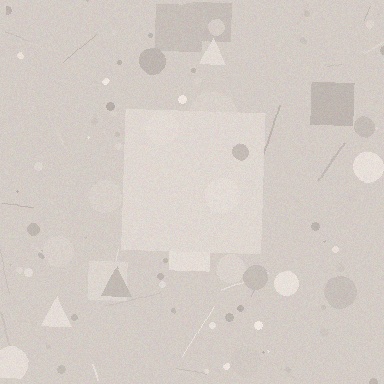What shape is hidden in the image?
A square is hidden in the image.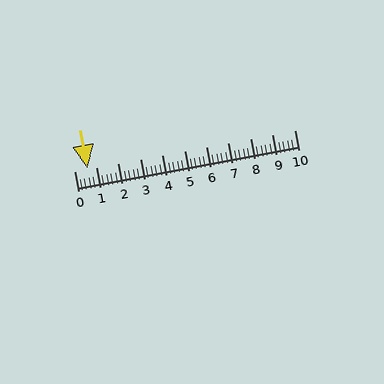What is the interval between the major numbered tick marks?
The major tick marks are spaced 1 units apart.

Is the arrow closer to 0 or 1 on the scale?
The arrow is closer to 1.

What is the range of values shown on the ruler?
The ruler shows values from 0 to 10.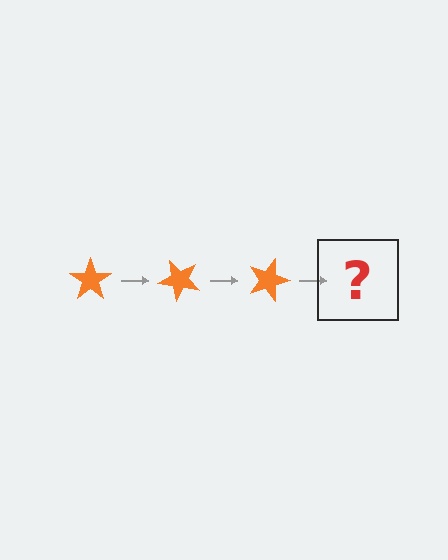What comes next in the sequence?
The next element should be an orange star rotated 135 degrees.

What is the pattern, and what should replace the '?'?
The pattern is that the star rotates 45 degrees each step. The '?' should be an orange star rotated 135 degrees.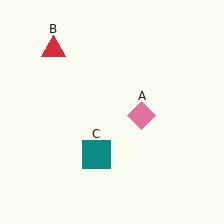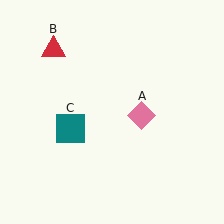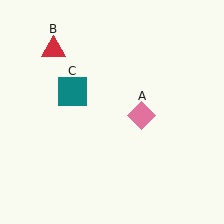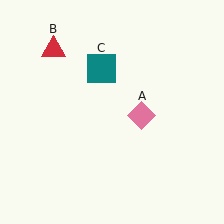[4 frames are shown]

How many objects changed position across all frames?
1 object changed position: teal square (object C).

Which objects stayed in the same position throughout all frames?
Pink diamond (object A) and red triangle (object B) remained stationary.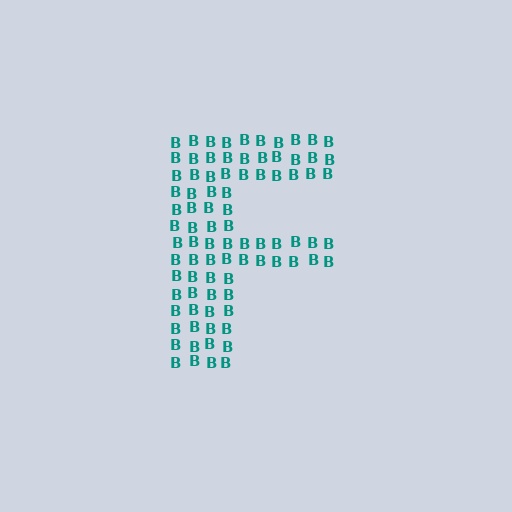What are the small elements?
The small elements are letter B's.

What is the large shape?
The large shape is the letter F.